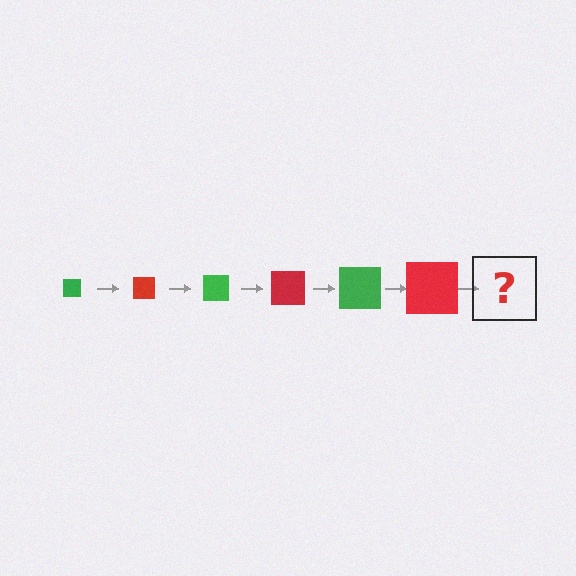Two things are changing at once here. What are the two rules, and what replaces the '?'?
The two rules are that the square grows larger each step and the color cycles through green and red. The '?' should be a green square, larger than the previous one.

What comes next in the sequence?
The next element should be a green square, larger than the previous one.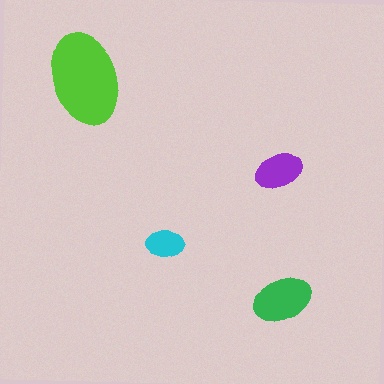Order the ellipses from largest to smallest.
the lime one, the green one, the purple one, the cyan one.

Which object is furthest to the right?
The green ellipse is rightmost.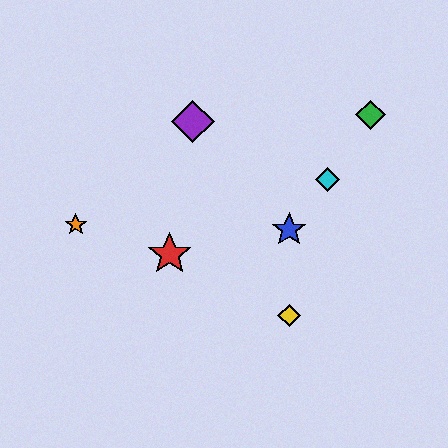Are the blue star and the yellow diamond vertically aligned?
Yes, both are at x≈289.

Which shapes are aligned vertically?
The blue star, the yellow diamond are aligned vertically.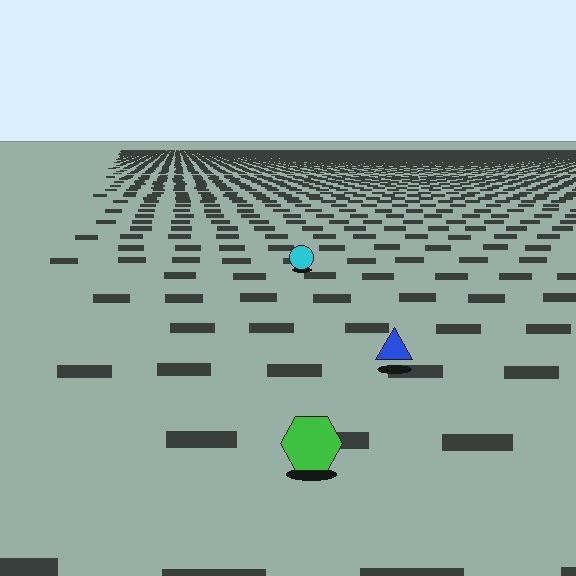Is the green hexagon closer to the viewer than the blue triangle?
Yes. The green hexagon is closer — you can tell from the texture gradient: the ground texture is coarser near it.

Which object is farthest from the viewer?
The cyan circle is farthest from the viewer. It appears smaller and the ground texture around it is denser.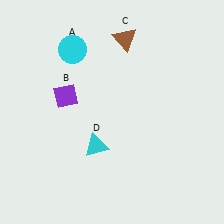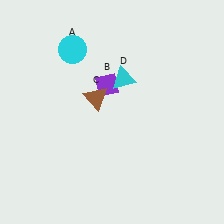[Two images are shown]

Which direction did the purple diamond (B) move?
The purple diamond (B) moved right.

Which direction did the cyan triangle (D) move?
The cyan triangle (D) moved up.